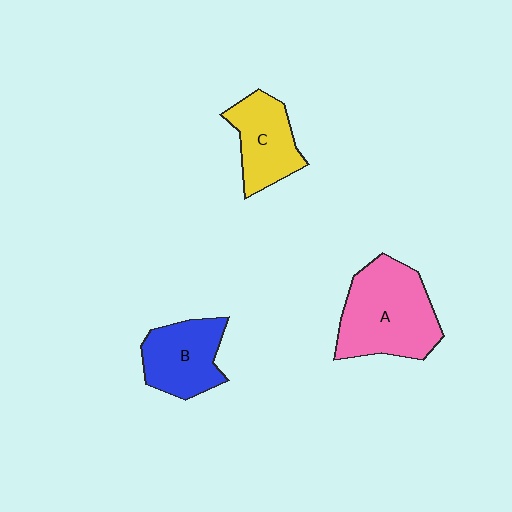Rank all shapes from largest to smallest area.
From largest to smallest: A (pink), B (blue), C (yellow).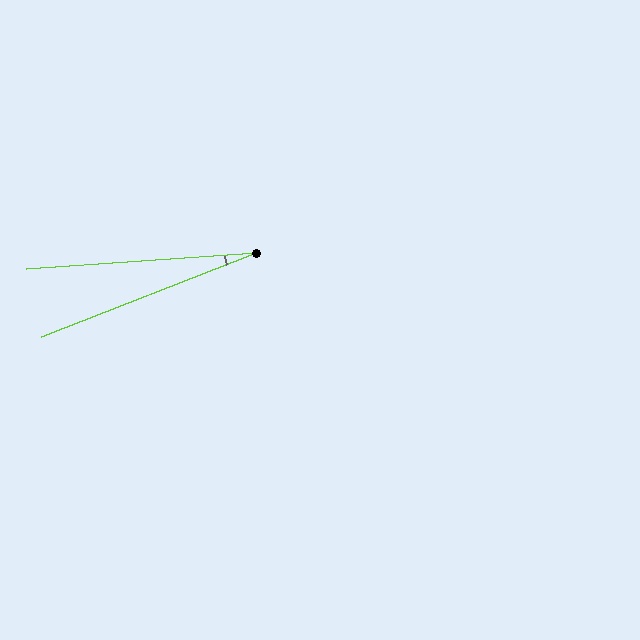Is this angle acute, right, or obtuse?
It is acute.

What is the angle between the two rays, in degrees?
Approximately 17 degrees.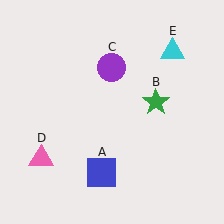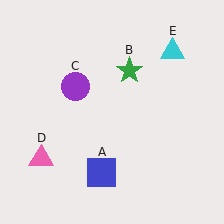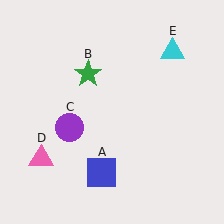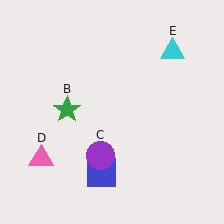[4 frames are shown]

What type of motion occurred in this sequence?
The green star (object B), purple circle (object C) rotated counterclockwise around the center of the scene.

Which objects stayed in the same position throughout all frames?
Blue square (object A) and pink triangle (object D) and cyan triangle (object E) remained stationary.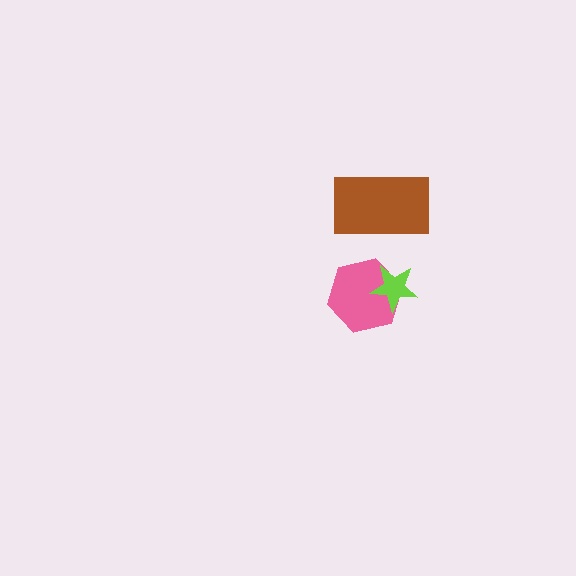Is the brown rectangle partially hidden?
No, no other shape covers it.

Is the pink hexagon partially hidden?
Yes, it is partially covered by another shape.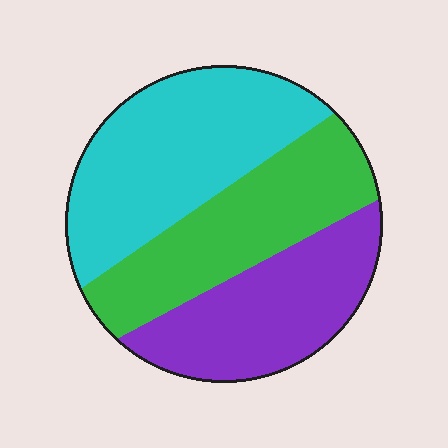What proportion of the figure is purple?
Purple covers 30% of the figure.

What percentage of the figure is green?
Green covers 31% of the figure.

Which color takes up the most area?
Cyan, at roughly 40%.